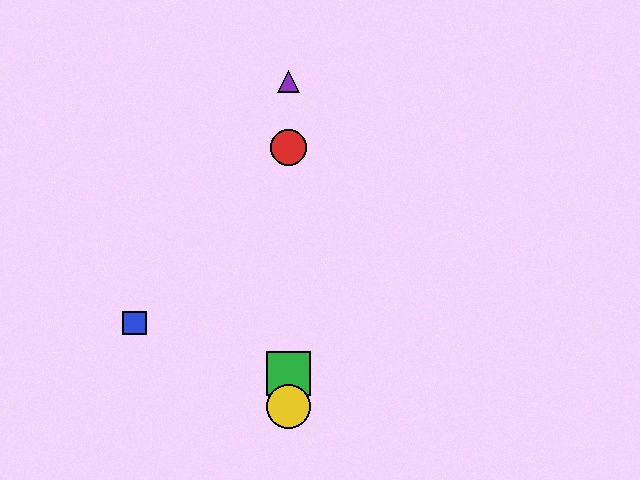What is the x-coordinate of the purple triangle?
The purple triangle is at x≈288.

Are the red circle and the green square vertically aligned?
Yes, both are at x≈288.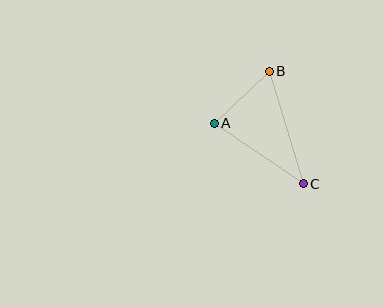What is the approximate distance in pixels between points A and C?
The distance between A and C is approximately 108 pixels.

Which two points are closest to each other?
Points A and B are closest to each other.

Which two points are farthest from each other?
Points B and C are farthest from each other.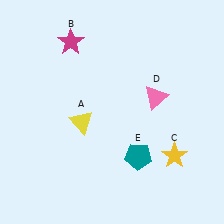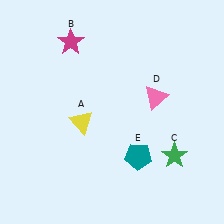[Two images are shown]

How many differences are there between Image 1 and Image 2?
There is 1 difference between the two images.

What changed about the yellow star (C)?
In Image 1, C is yellow. In Image 2, it changed to green.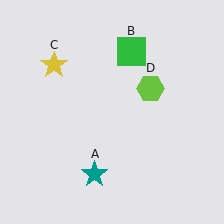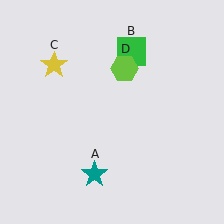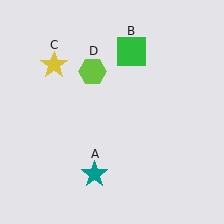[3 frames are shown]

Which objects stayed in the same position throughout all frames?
Teal star (object A) and green square (object B) and yellow star (object C) remained stationary.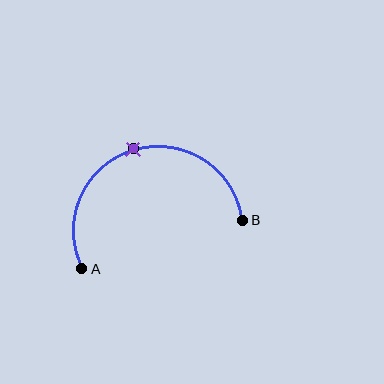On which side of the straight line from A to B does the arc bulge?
The arc bulges above the straight line connecting A and B.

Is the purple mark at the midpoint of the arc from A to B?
Yes. The purple mark lies on the arc at equal arc-length from both A and B — it is the arc midpoint.